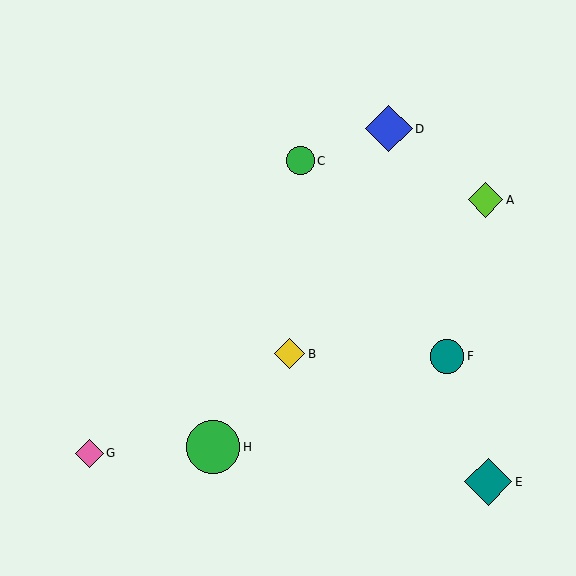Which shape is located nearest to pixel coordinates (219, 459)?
The green circle (labeled H) at (213, 447) is nearest to that location.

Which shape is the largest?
The green circle (labeled H) is the largest.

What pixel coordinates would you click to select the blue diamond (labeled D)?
Click at (389, 129) to select the blue diamond D.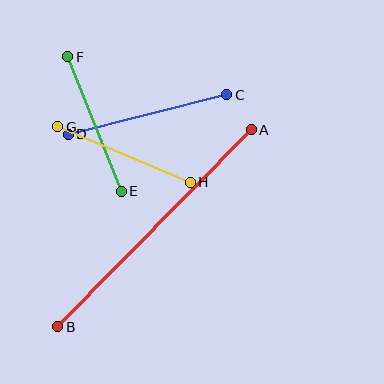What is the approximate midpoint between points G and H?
The midpoint is at approximately (124, 154) pixels.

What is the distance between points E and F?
The distance is approximately 145 pixels.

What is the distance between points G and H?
The distance is approximately 144 pixels.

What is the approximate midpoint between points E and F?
The midpoint is at approximately (95, 124) pixels.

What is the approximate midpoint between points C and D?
The midpoint is at approximately (147, 115) pixels.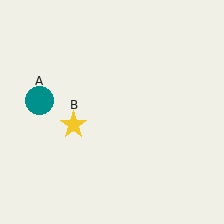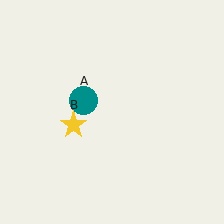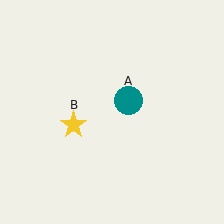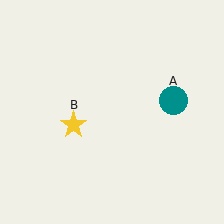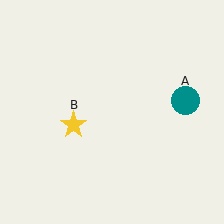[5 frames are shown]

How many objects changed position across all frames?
1 object changed position: teal circle (object A).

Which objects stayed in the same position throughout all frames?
Yellow star (object B) remained stationary.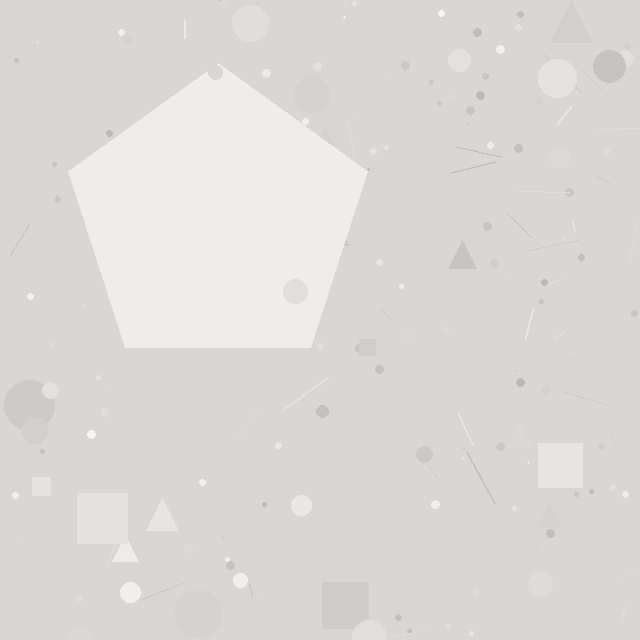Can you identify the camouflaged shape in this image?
The camouflaged shape is a pentagon.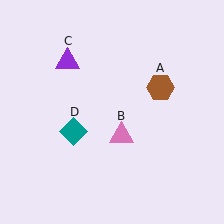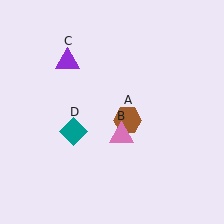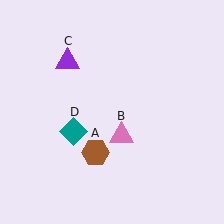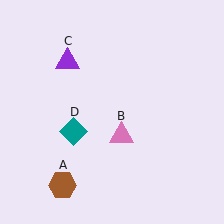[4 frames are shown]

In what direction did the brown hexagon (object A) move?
The brown hexagon (object A) moved down and to the left.